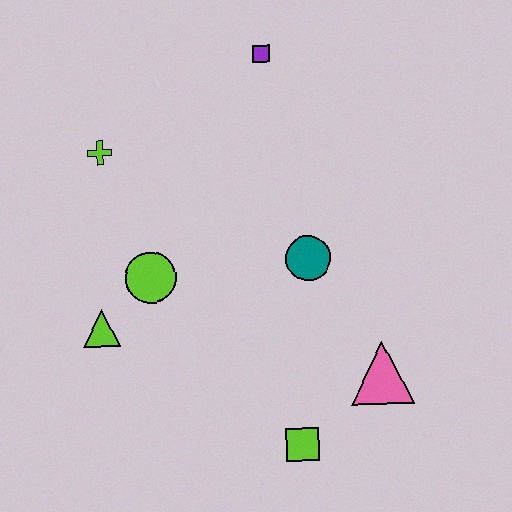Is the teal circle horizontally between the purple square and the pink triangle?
Yes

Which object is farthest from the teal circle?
The lime cross is farthest from the teal circle.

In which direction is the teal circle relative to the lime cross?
The teal circle is to the right of the lime cross.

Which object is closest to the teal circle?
The pink triangle is closest to the teal circle.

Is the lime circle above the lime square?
Yes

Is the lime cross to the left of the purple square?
Yes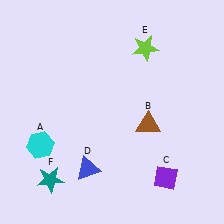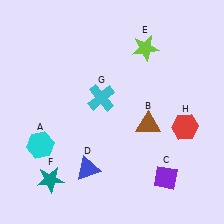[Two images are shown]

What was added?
A cyan cross (G), a red hexagon (H) were added in Image 2.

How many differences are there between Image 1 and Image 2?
There are 2 differences between the two images.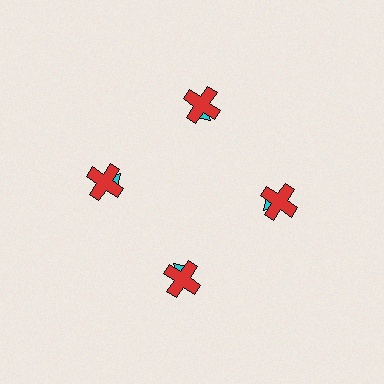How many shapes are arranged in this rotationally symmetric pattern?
There are 8 shapes, arranged in 4 groups of 2.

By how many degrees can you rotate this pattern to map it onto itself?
The pattern maps onto itself every 90 degrees of rotation.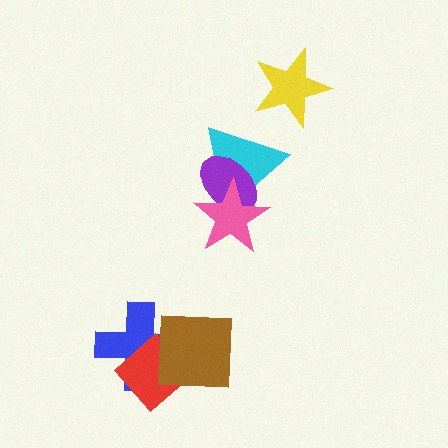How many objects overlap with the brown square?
2 objects overlap with the brown square.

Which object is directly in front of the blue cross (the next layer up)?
The red diamond is directly in front of the blue cross.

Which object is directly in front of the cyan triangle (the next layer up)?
The purple ellipse is directly in front of the cyan triangle.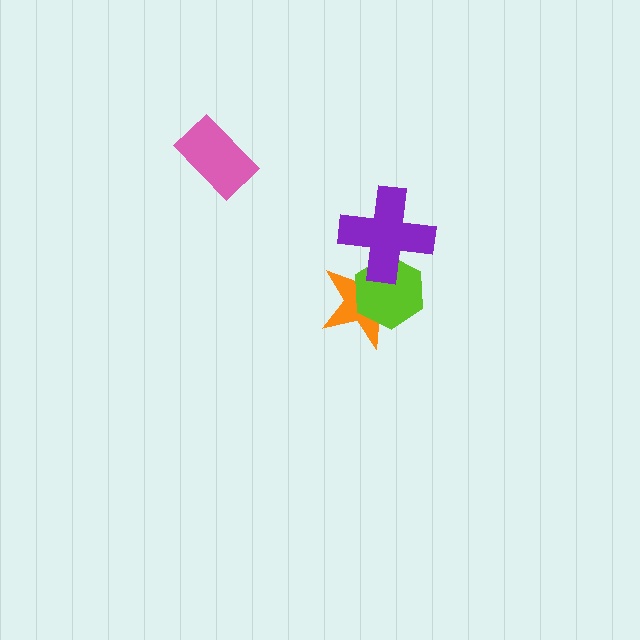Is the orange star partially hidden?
Yes, it is partially covered by another shape.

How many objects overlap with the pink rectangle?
0 objects overlap with the pink rectangle.